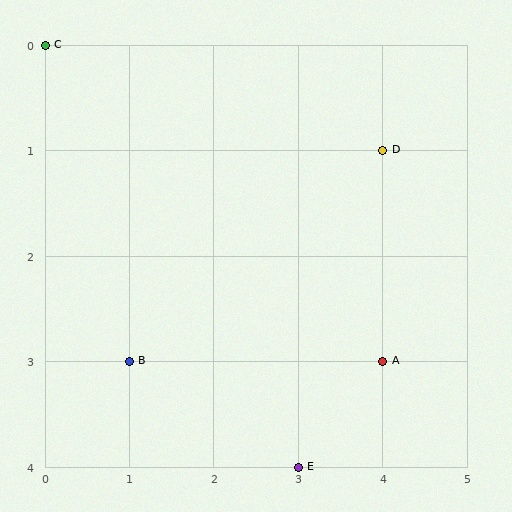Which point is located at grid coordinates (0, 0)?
Point C is at (0, 0).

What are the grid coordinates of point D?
Point D is at grid coordinates (4, 1).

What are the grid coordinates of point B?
Point B is at grid coordinates (1, 3).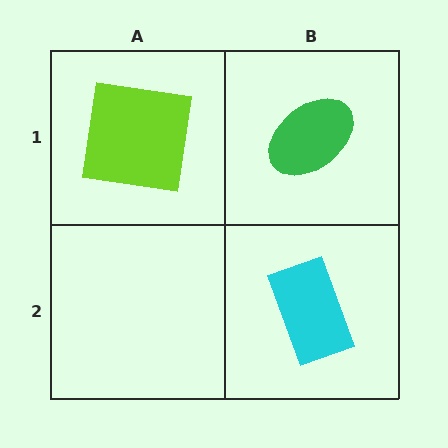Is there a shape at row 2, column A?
No, that cell is empty.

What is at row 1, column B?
A green ellipse.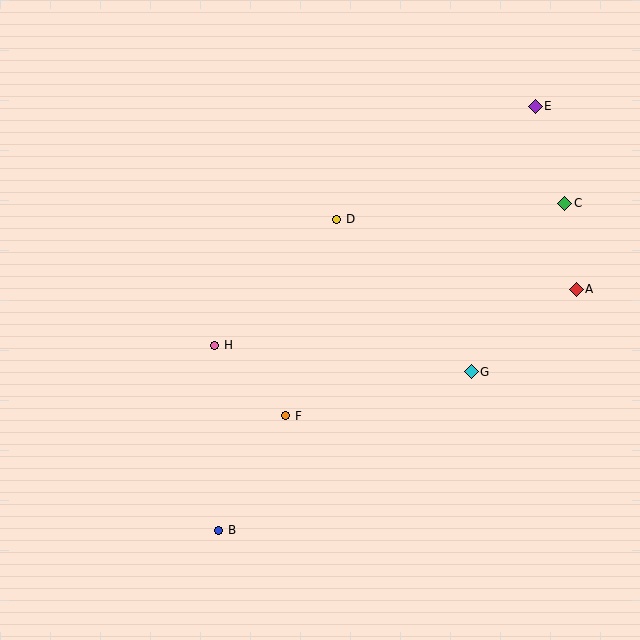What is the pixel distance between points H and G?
The distance between H and G is 258 pixels.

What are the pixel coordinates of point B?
Point B is at (219, 530).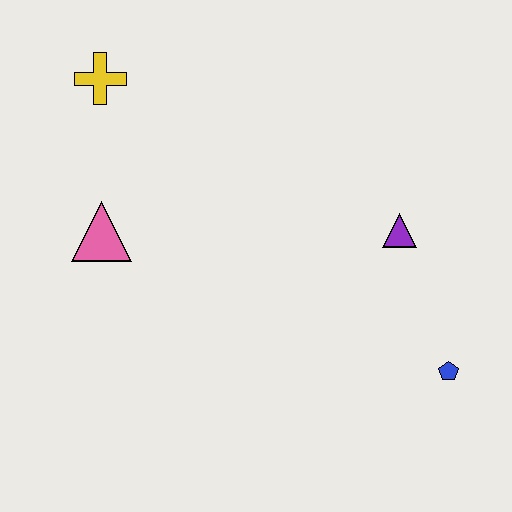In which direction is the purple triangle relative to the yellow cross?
The purple triangle is to the right of the yellow cross.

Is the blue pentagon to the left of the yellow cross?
No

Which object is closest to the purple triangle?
The blue pentagon is closest to the purple triangle.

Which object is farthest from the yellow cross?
The blue pentagon is farthest from the yellow cross.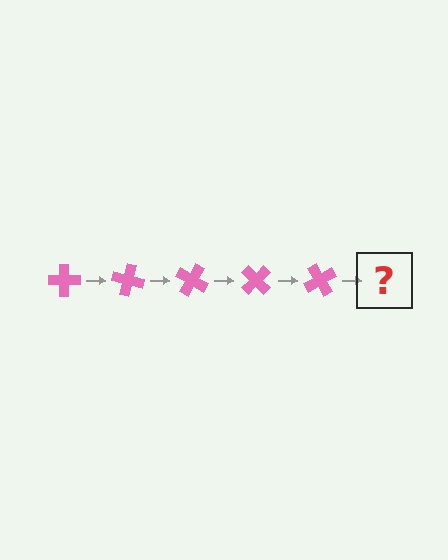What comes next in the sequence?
The next element should be a pink cross rotated 75 degrees.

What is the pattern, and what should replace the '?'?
The pattern is that the cross rotates 15 degrees each step. The '?' should be a pink cross rotated 75 degrees.